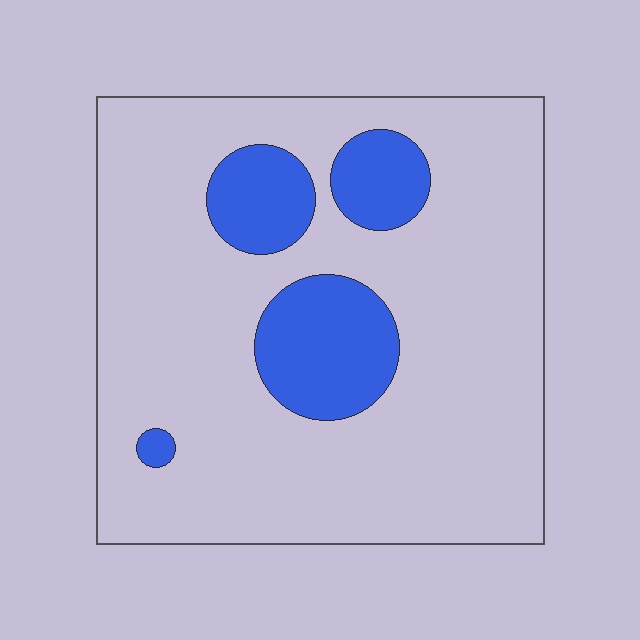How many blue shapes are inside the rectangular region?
4.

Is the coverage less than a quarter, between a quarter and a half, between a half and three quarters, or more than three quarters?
Less than a quarter.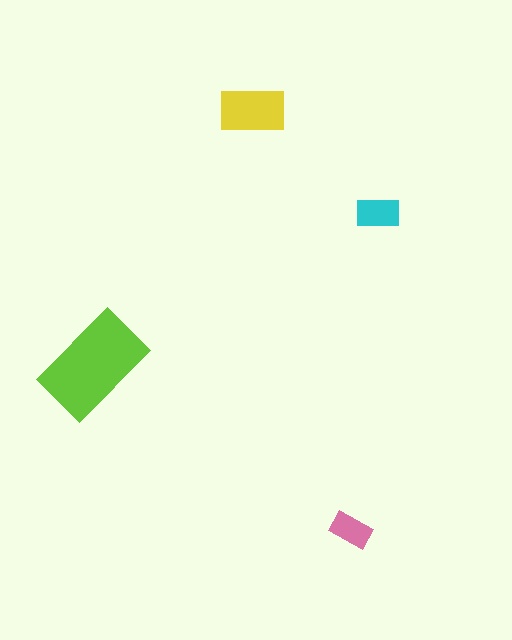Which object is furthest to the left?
The lime rectangle is leftmost.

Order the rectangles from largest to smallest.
the lime one, the yellow one, the cyan one, the pink one.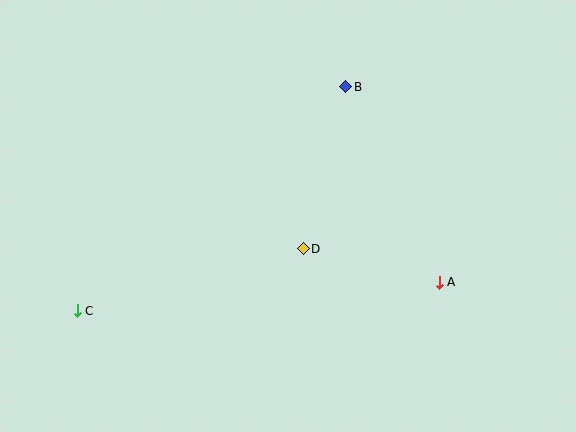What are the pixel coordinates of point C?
Point C is at (77, 311).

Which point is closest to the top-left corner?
Point C is closest to the top-left corner.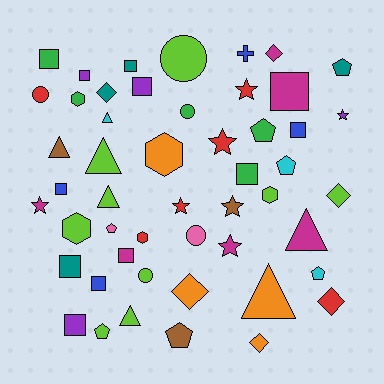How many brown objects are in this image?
There are 3 brown objects.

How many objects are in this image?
There are 50 objects.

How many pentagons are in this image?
There are 7 pentagons.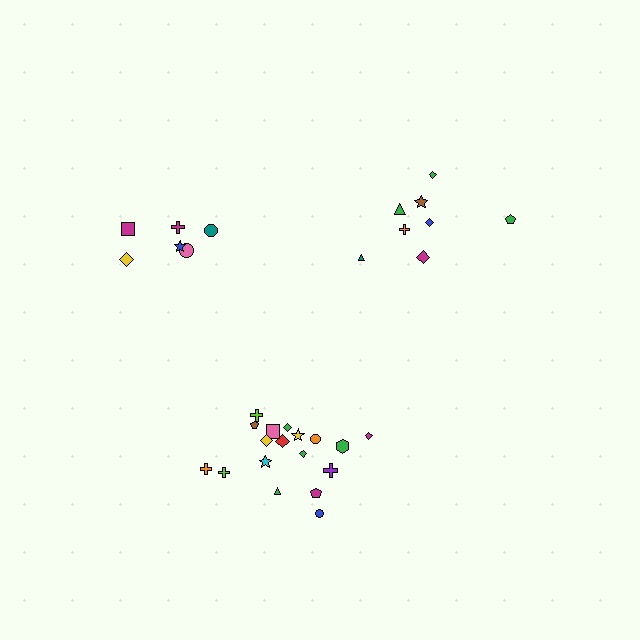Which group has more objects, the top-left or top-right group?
The top-right group.